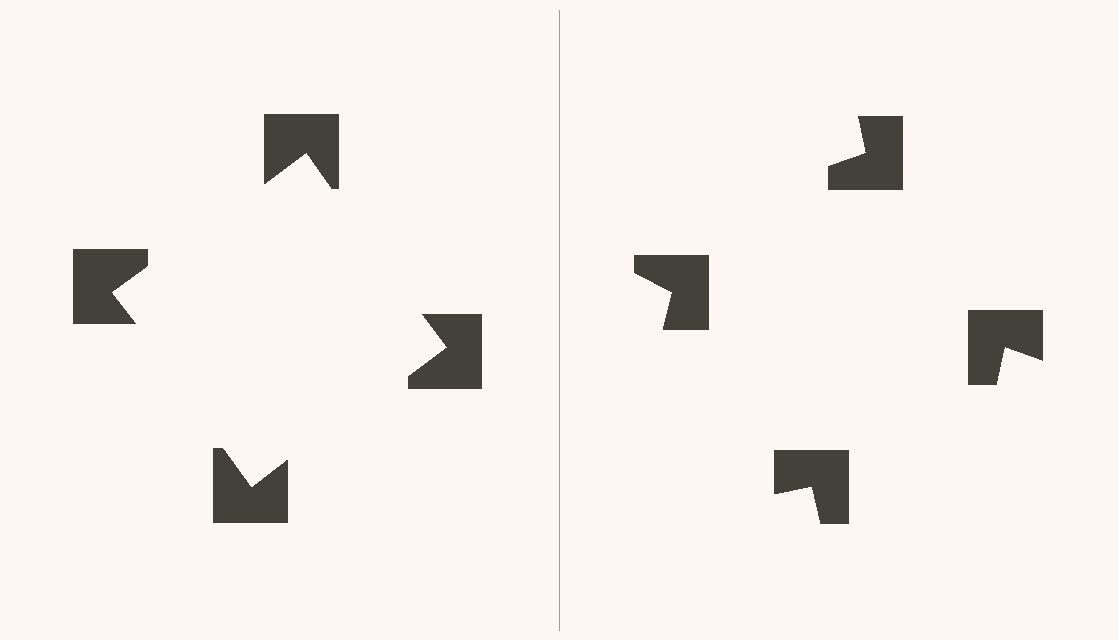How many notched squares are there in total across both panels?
8 — 4 on each side.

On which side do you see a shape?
An illusory square appears on the left side. On the right side the wedge cuts are rotated, so no coherent shape forms.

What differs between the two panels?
The notched squares are positioned identically on both sides; only the wedge orientations differ. On the left they align to a square; on the right they are misaligned.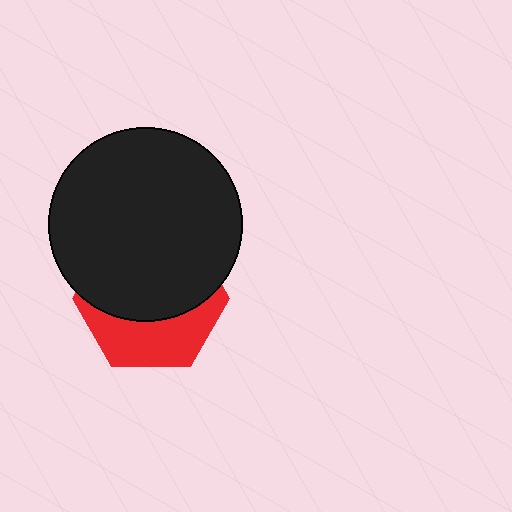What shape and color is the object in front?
The object in front is a black circle.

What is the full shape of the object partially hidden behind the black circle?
The partially hidden object is a red hexagon.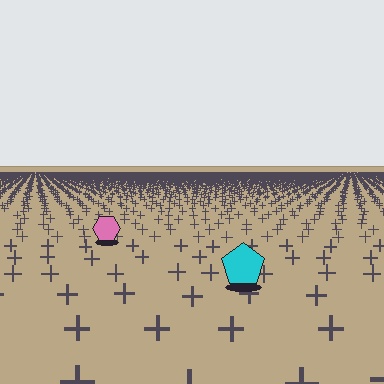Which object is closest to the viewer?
The cyan pentagon is closest. The texture marks near it are larger and more spread out.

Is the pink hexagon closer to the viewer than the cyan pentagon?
No. The cyan pentagon is closer — you can tell from the texture gradient: the ground texture is coarser near it.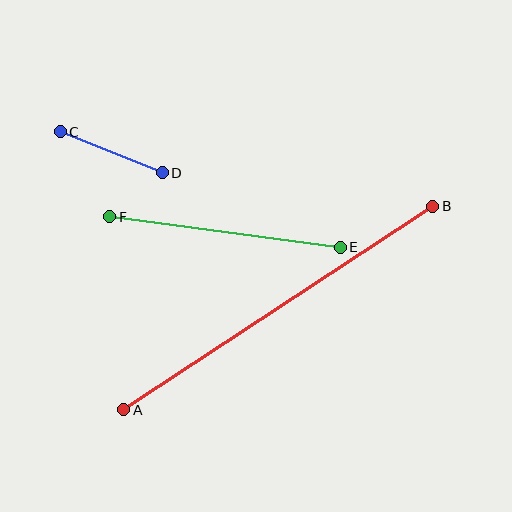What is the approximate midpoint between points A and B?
The midpoint is at approximately (278, 308) pixels.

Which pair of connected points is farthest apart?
Points A and B are farthest apart.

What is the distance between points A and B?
The distance is approximately 370 pixels.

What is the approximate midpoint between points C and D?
The midpoint is at approximately (111, 152) pixels.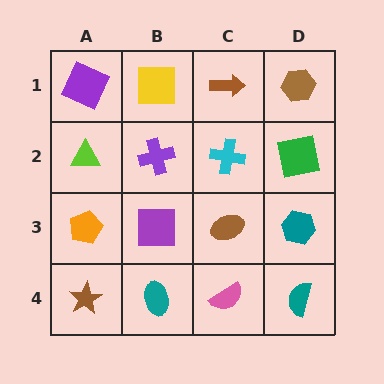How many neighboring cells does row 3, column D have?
3.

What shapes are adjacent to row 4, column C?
A brown ellipse (row 3, column C), a teal ellipse (row 4, column B), a teal semicircle (row 4, column D).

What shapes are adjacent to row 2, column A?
A purple square (row 1, column A), an orange pentagon (row 3, column A), a purple cross (row 2, column B).